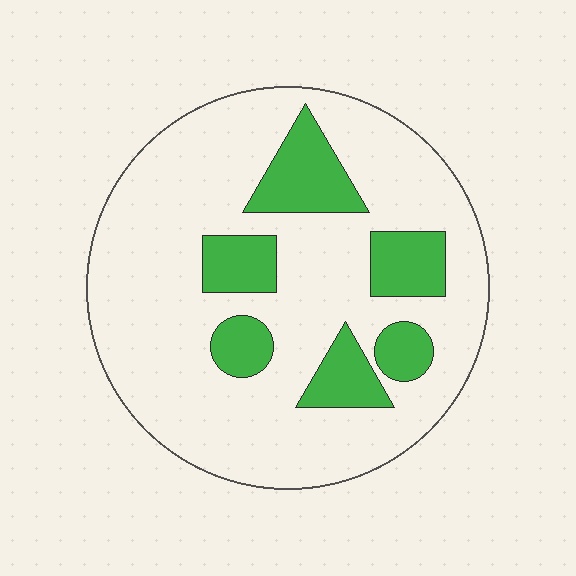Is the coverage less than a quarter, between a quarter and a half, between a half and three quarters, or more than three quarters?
Less than a quarter.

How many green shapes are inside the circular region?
6.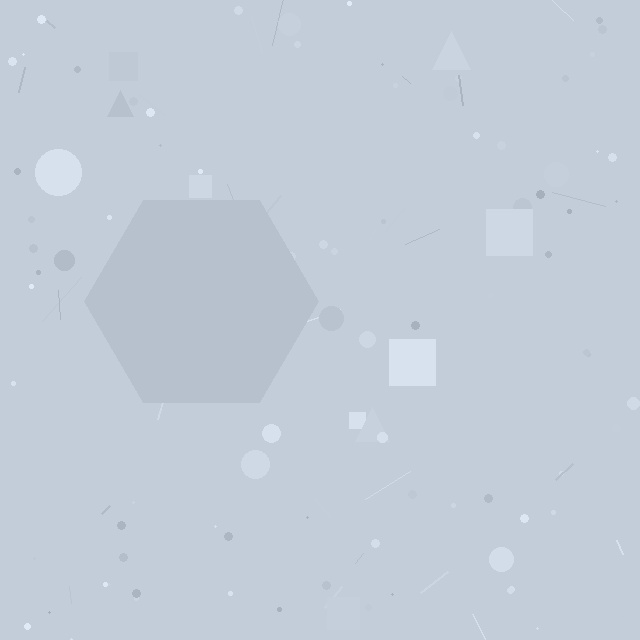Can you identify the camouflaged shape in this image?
The camouflaged shape is a hexagon.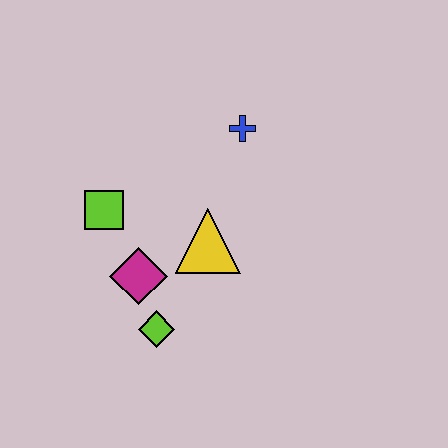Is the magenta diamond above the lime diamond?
Yes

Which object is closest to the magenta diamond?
The lime diamond is closest to the magenta diamond.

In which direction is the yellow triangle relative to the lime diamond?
The yellow triangle is above the lime diamond.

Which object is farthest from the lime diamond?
The blue cross is farthest from the lime diamond.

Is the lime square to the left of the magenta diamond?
Yes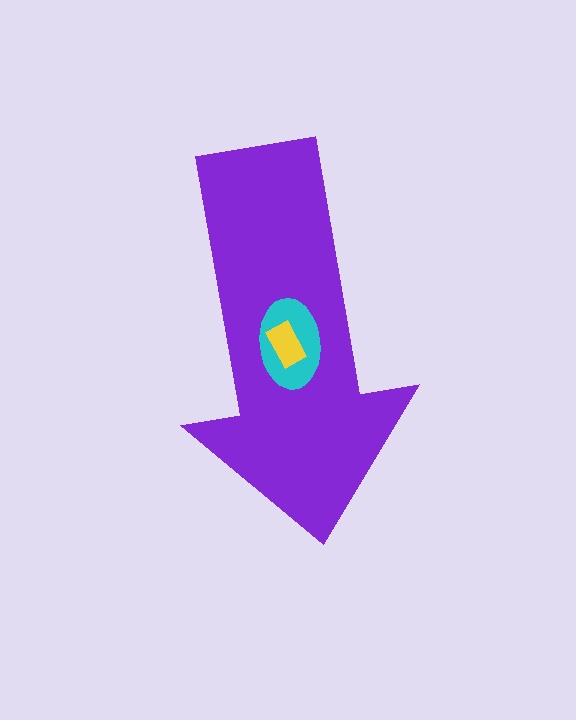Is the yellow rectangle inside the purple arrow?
Yes.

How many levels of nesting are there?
3.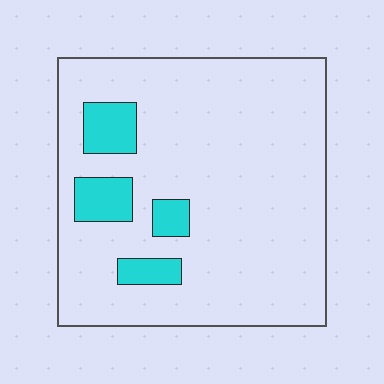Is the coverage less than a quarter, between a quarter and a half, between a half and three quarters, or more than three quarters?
Less than a quarter.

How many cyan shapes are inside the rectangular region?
4.